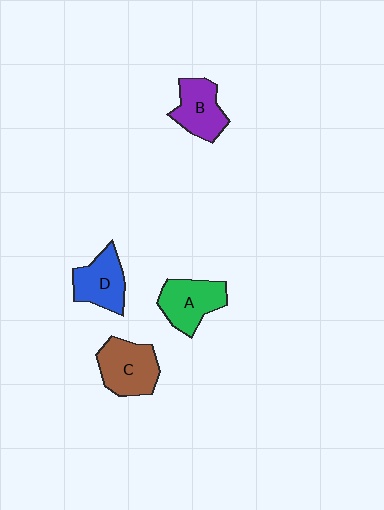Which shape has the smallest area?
Shape B (purple).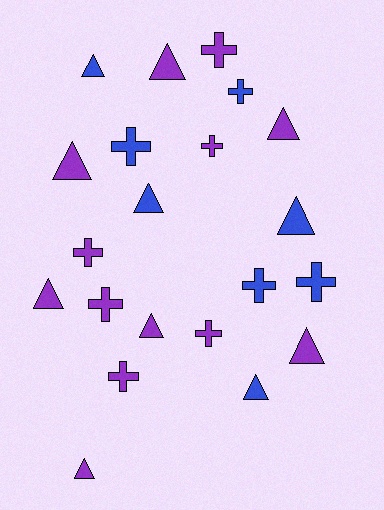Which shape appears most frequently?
Triangle, with 11 objects.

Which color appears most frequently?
Purple, with 13 objects.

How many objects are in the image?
There are 21 objects.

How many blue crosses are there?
There are 4 blue crosses.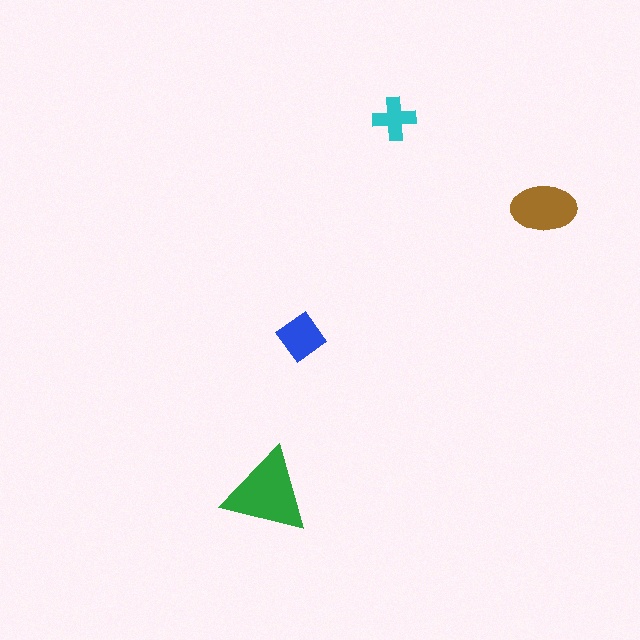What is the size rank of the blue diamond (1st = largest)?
3rd.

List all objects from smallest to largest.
The cyan cross, the blue diamond, the brown ellipse, the green triangle.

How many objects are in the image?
There are 4 objects in the image.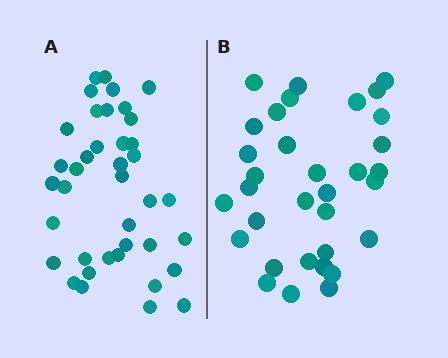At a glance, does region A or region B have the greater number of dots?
Region A (the left region) has more dots.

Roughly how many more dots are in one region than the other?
Region A has about 6 more dots than region B.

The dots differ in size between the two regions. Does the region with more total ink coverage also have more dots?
No. Region B has more total ink coverage because its dots are larger, but region A actually contains more individual dots. Total area can be misleading — the number of items is what matters here.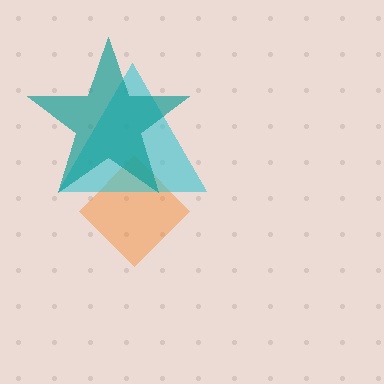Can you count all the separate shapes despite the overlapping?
Yes, there are 3 separate shapes.